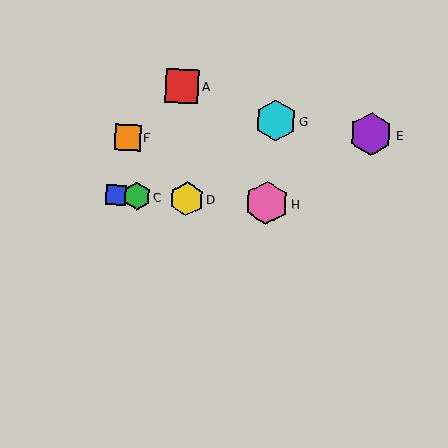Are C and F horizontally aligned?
No, C is at y≈196 and F is at y≈137.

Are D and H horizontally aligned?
Yes, both are at y≈199.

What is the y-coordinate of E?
Object E is at y≈134.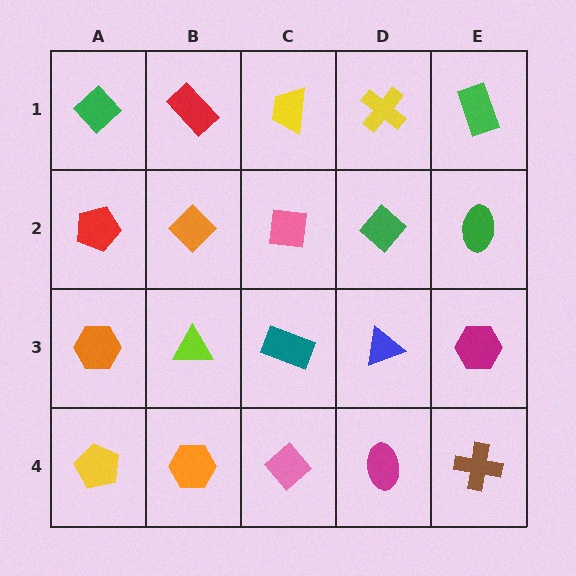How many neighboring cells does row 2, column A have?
3.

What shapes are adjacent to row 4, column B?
A lime triangle (row 3, column B), a yellow pentagon (row 4, column A), a pink diamond (row 4, column C).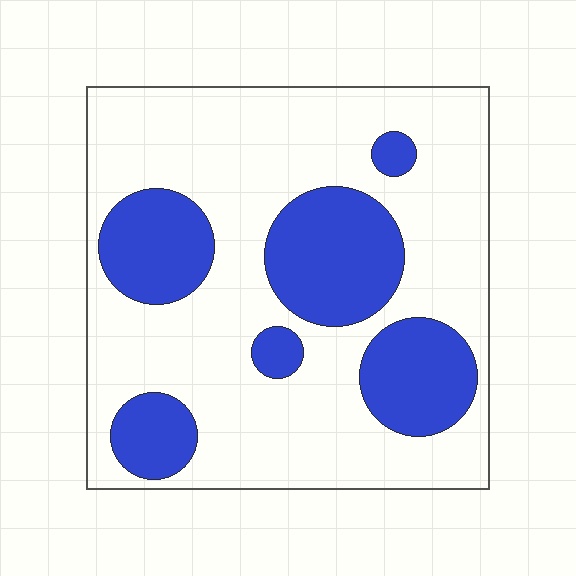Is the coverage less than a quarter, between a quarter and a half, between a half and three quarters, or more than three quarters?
Between a quarter and a half.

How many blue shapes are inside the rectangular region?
6.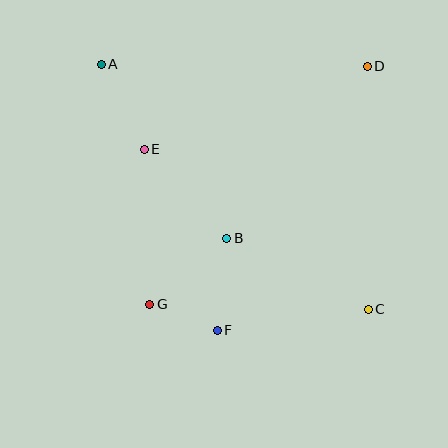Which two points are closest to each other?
Points F and G are closest to each other.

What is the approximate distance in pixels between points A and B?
The distance between A and B is approximately 214 pixels.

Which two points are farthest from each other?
Points A and C are farthest from each other.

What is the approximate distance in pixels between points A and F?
The distance between A and F is approximately 290 pixels.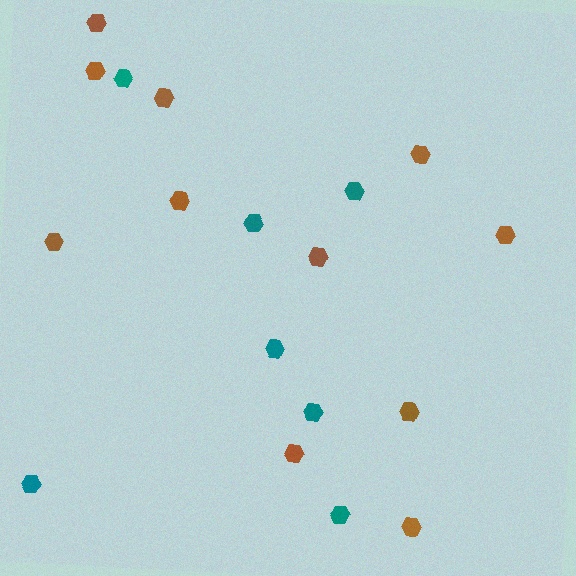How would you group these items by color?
There are 2 groups: one group of brown hexagons (11) and one group of teal hexagons (7).